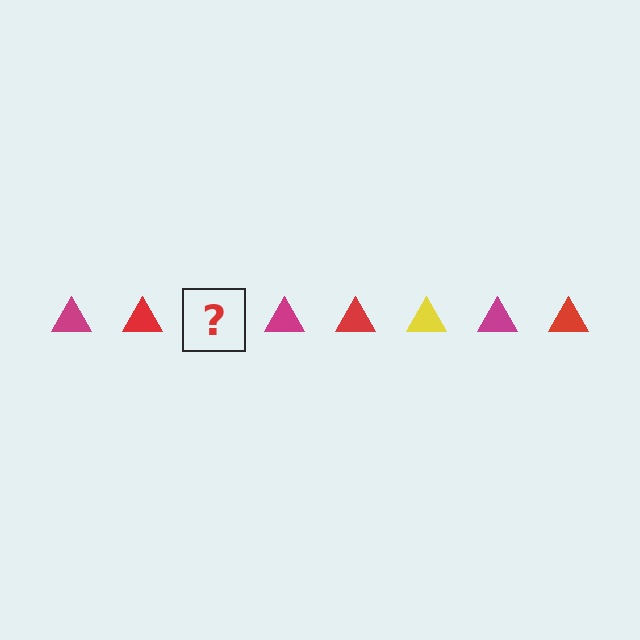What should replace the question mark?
The question mark should be replaced with a yellow triangle.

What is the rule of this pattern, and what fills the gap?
The rule is that the pattern cycles through magenta, red, yellow triangles. The gap should be filled with a yellow triangle.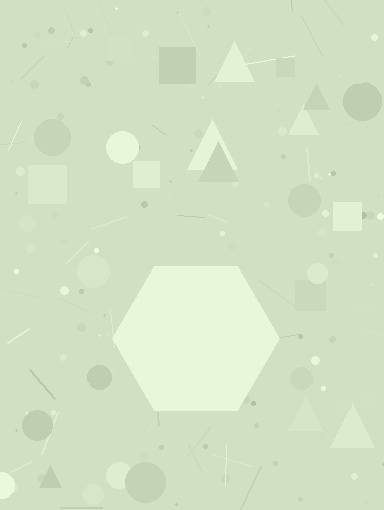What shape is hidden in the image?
A hexagon is hidden in the image.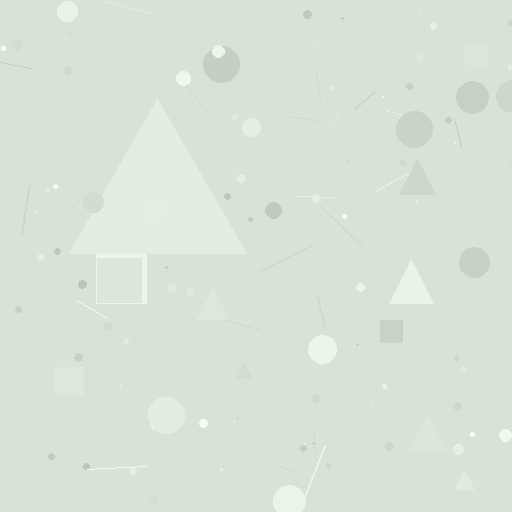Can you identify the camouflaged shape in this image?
The camouflaged shape is a triangle.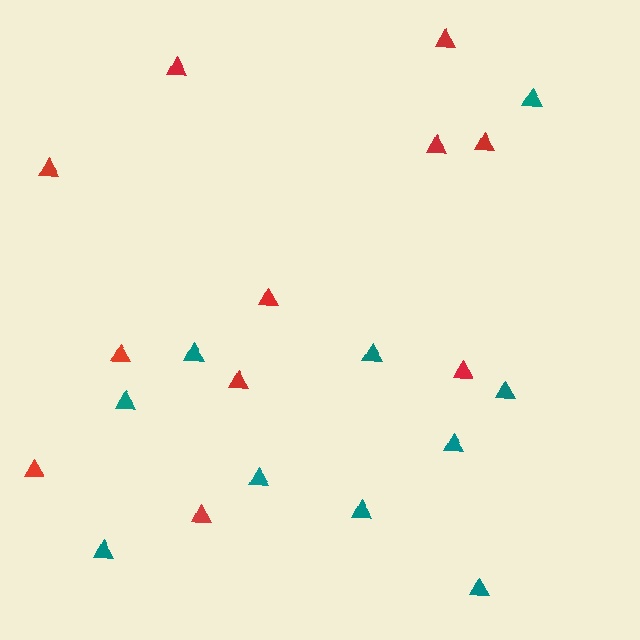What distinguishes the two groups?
There are 2 groups: one group of teal triangles (10) and one group of red triangles (11).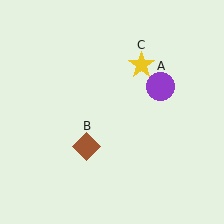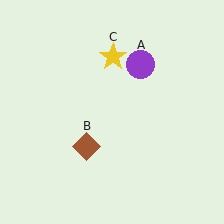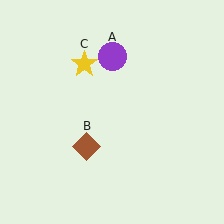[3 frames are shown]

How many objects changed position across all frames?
2 objects changed position: purple circle (object A), yellow star (object C).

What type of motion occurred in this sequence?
The purple circle (object A), yellow star (object C) rotated counterclockwise around the center of the scene.